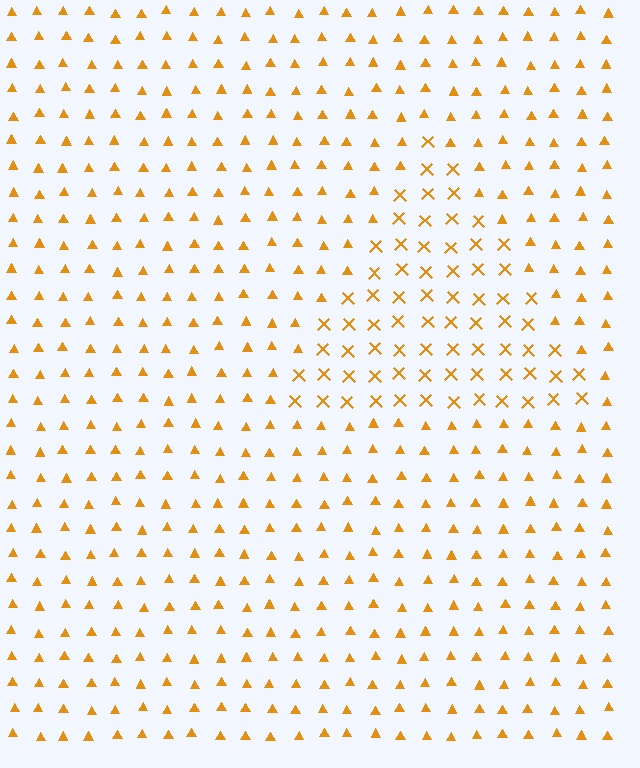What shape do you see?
I see a triangle.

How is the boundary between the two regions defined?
The boundary is defined by a change in element shape: X marks inside vs. triangles outside. All elements share the same color and spacing.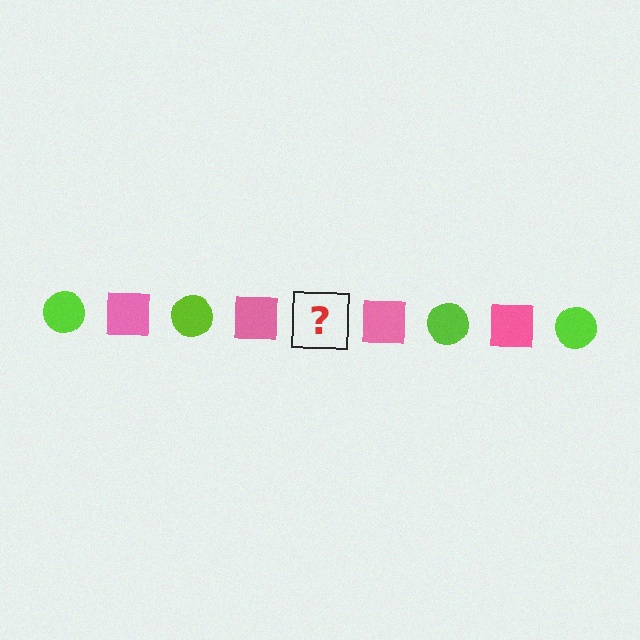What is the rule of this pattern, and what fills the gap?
The rule is that the pattern alternates between lime circle and pink square. The gap should be filled with a lime circle.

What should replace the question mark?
The question mark should be replaced with a lime circle.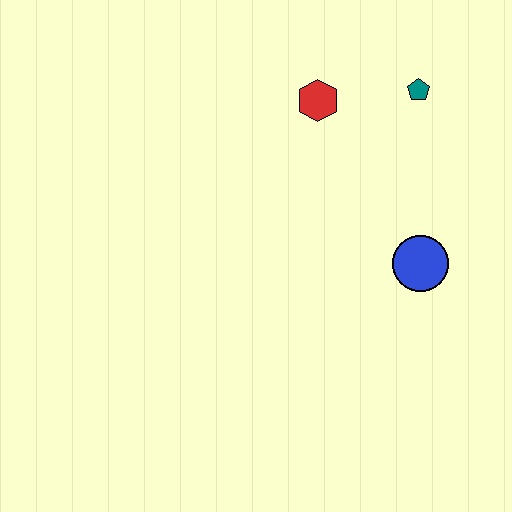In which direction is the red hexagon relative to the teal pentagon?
The red hexagon is to the left of the teal pentagon.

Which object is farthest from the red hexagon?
The blue circle is farthest from the red hexagon.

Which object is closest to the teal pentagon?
The red hexagon is closest to the teal pentagon.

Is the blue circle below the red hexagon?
Yes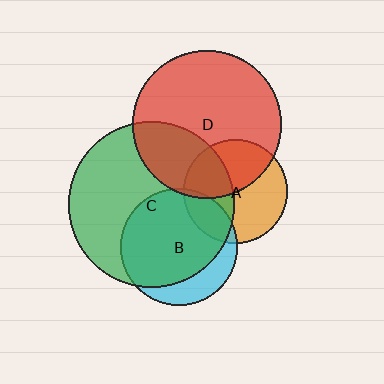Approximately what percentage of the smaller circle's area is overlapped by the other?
Approximately 20%.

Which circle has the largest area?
Circle C (green).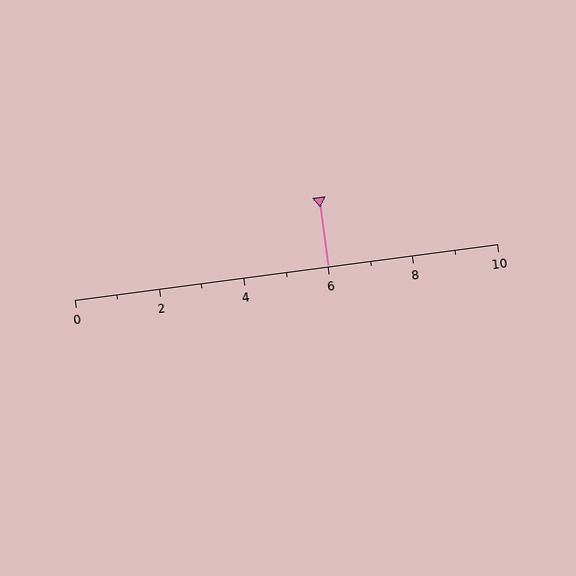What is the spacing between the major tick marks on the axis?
The major ticks are spaced 2 apart.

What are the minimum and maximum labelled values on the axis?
The axis runs from 0 to 10.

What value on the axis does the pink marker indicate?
The marker indicates approximately 6.